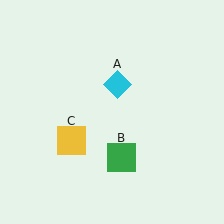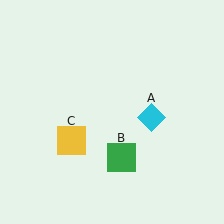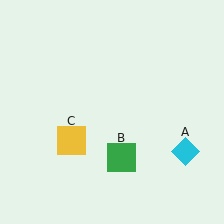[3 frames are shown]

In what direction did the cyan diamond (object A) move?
The cyan diamond (object A) moved down and to the right.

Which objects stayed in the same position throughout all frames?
Green square (object B) and yellow square (object C) remained stationary.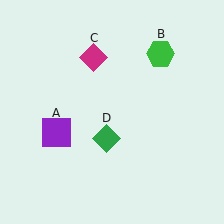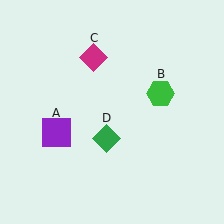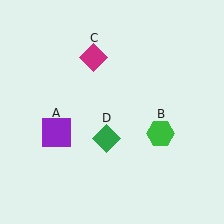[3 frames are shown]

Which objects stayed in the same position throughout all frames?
Purple square (object A) and magenta diamond (object C) and green diamond (object D) remained stationary.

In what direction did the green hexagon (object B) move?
The green hexagon (object B) moved down.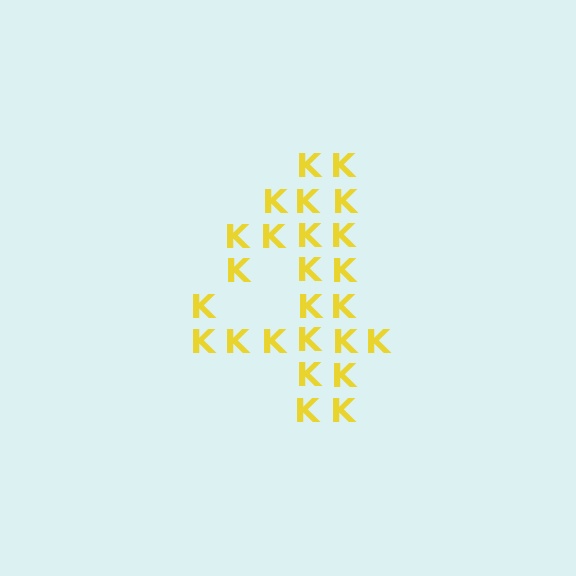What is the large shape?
The large shape is the digit 4.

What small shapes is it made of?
It is made of small letter K's.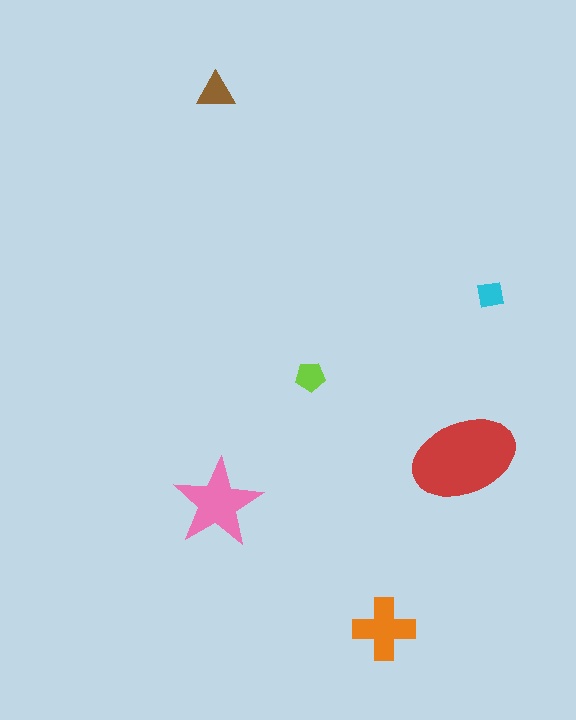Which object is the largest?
The red ellipse.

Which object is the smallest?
The cyan square.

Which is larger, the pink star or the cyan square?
The pink star.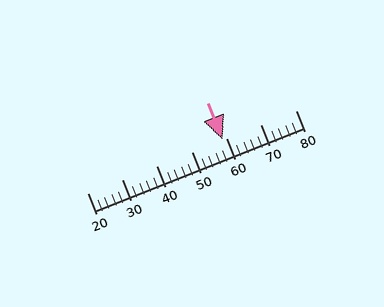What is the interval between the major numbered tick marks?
The major tick marks are spaced 10 units apart.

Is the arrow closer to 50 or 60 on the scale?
The arrow is closer to 60.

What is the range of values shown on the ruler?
The ruler shows values from 20 to 80.